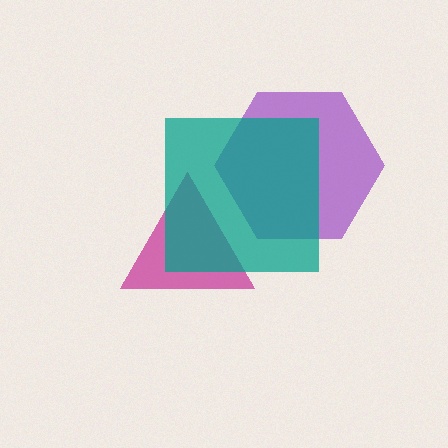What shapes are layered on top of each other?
The layered shapes are: a purple hexagon, a magenta triangle, a teal square.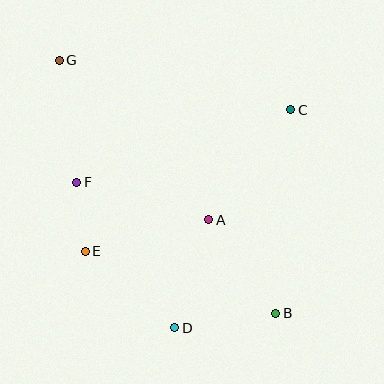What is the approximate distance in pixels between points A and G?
The distance between A and G is approximately 219 pixels.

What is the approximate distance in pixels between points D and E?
The distance between D and E is approximately 118 pixels.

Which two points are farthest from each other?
Points B and G are farthest from each other.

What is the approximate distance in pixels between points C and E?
The distance between C and E is approximately 249 pixels.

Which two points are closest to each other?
Points E and F are closest to each other.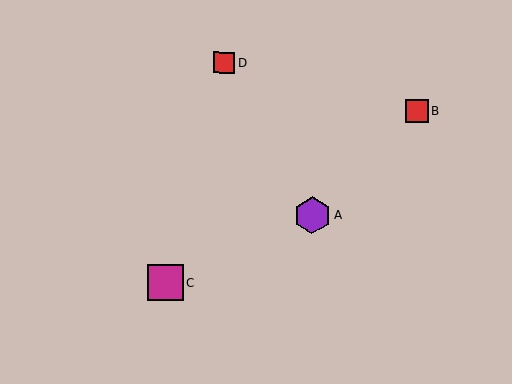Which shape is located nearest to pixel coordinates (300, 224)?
The purple hexagon (labeled A) at (312, 215) is nearest to that location.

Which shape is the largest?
The purple hexagon (labeled A) is the largest.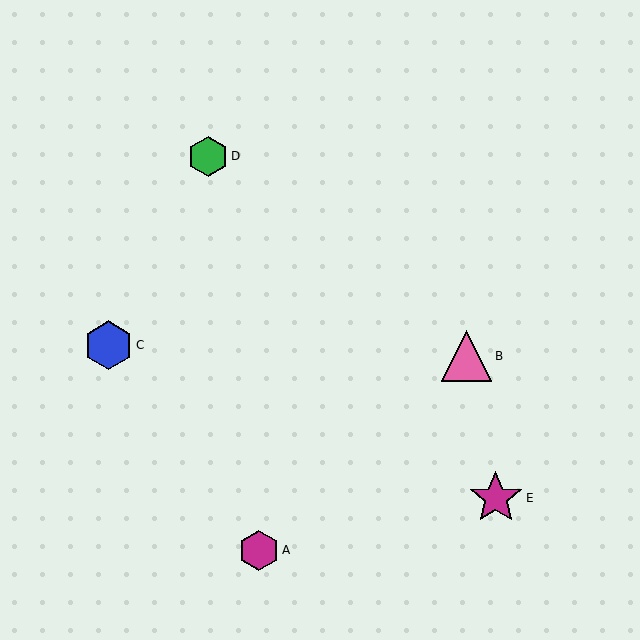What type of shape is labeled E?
Shape E is a magenta star.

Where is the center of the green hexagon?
The center of the green hexagon is at (208, 156).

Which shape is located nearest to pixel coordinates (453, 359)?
The pink triangle (labeled B) at (467, 356) is nearest to that location.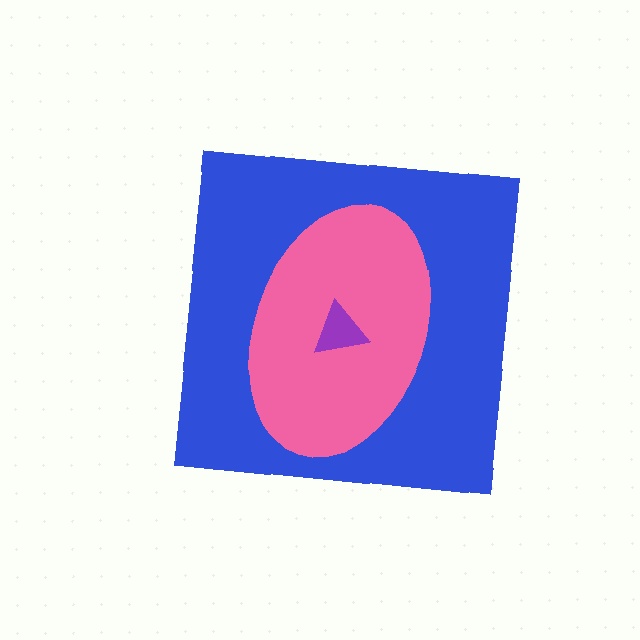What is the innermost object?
The purple triangle.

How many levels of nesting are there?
3.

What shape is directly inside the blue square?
The pink ellipse.